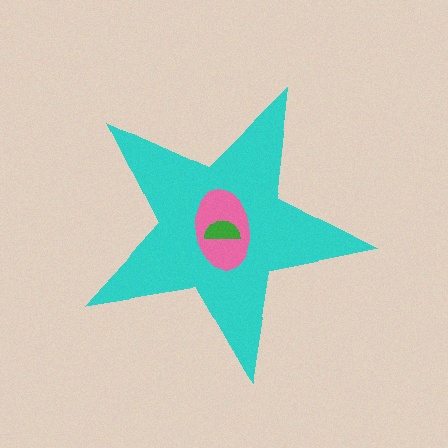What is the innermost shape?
The green semicircle.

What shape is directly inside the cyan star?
The pink ellipse.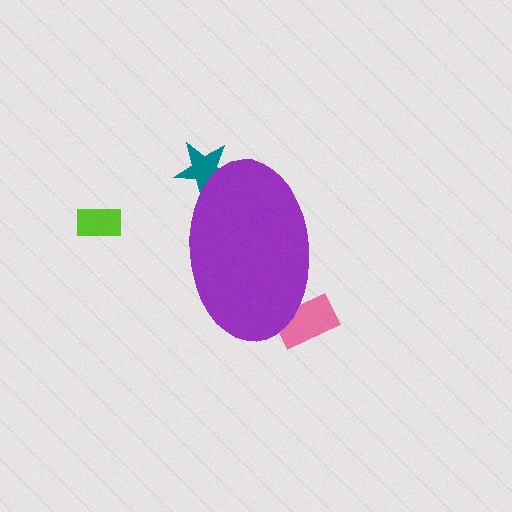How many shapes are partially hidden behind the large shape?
2 shapes are partially hidden.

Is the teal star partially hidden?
Yes, the teal star is partially hidden behind the purple ellipse.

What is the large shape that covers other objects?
A purple ellipse.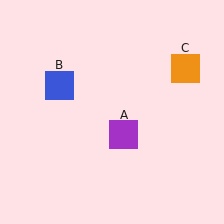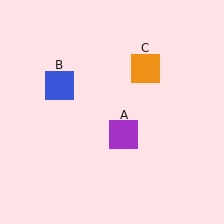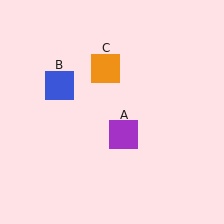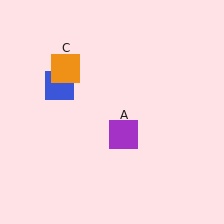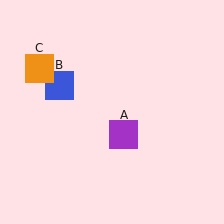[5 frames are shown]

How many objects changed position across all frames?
1 object changed position: orange square (object C).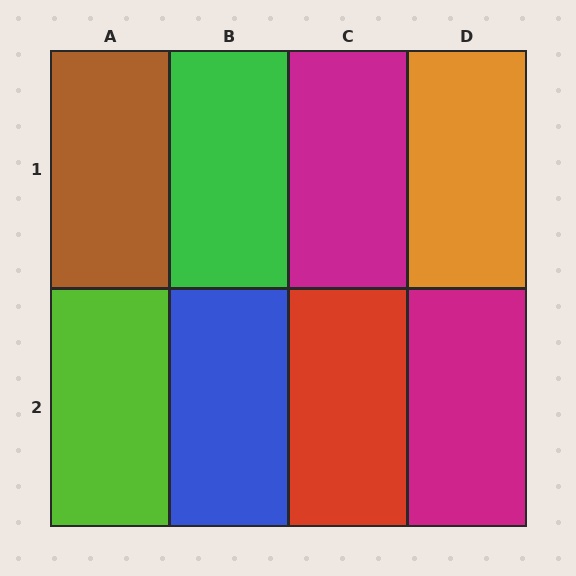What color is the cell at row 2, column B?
Blue.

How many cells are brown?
1 cell is brown.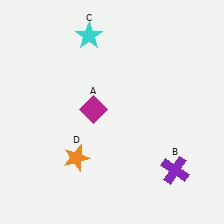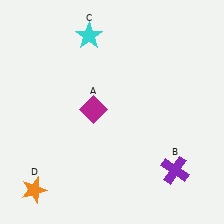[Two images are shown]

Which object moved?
The orange star (D) moved left.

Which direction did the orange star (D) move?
The orange star (D) moved left.